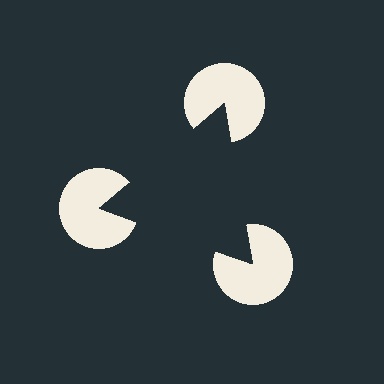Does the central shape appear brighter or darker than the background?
It typically appears slightly darker than the background, even though no actual brightness change is drawn.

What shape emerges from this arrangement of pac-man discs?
An illusory triangle — its edges are inferred from the aligned wedge cuts in the pac-man discs, not physically drawn.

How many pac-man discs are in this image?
There are 3 — one at each vertex of the illusory triangle.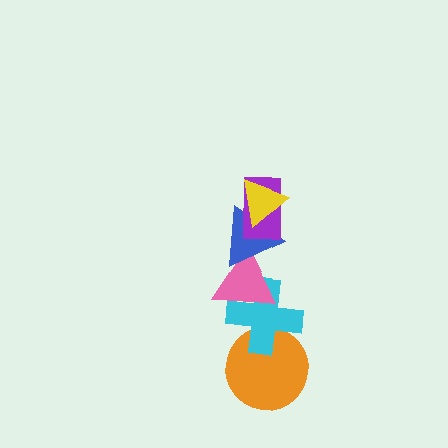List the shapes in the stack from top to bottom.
From top to bottom: the yellow triangle, the purple rectangle, the blue triangle, the pink triangle, the cyan cross, the orange circle.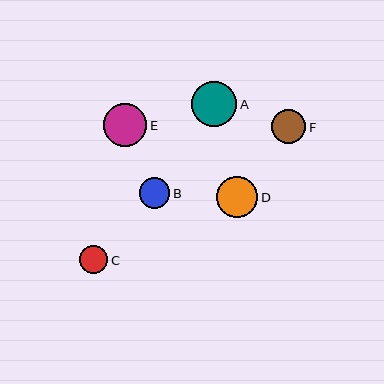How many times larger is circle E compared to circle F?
Circle E is approximately 1.3 times the size of circle F.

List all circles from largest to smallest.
From largest to smallest: A, E, D, F, B, C.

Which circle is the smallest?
Circle C is the smallest with a size of approximately 29 pixels.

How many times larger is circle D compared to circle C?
Circle D is approximately 1.5 times the size of circle C.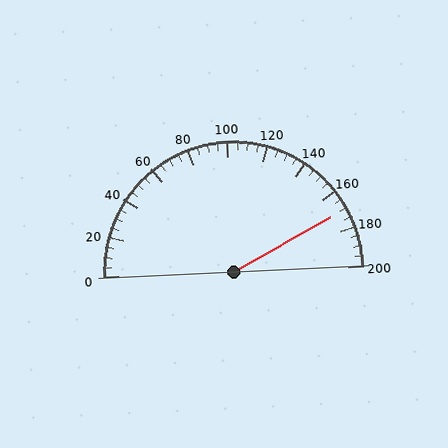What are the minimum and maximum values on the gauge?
The gauge ranges from 0 to 200.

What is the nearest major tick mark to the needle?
The nearest major tick mark is 160.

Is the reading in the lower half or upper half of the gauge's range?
The reading is in the upper half of the range (0 to 200).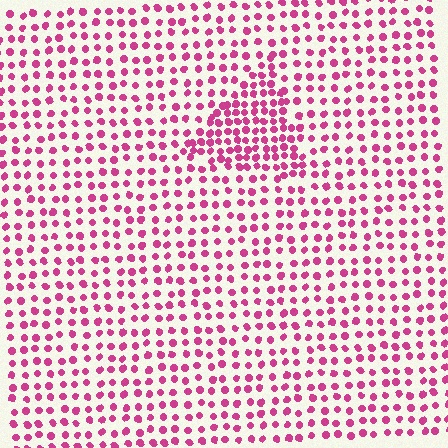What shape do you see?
I see a triangle.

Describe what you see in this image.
The image contains small magenta elements arranged at two different densities. A triangle-shaped region is visible where the elements are more densely packed than the surrounding area.